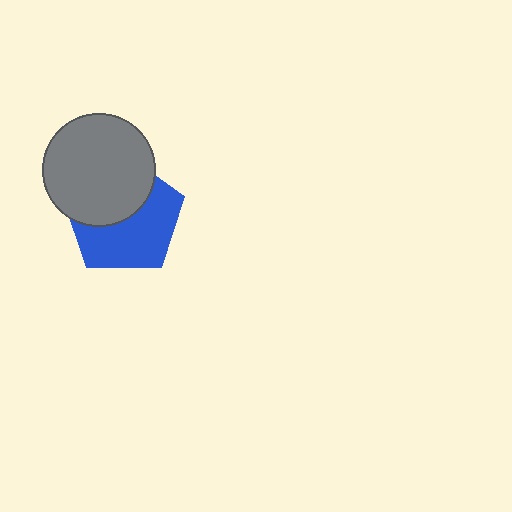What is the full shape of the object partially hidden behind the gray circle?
The partially hidden object is a blue pentagon.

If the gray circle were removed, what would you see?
You would see the complete blue pentagon.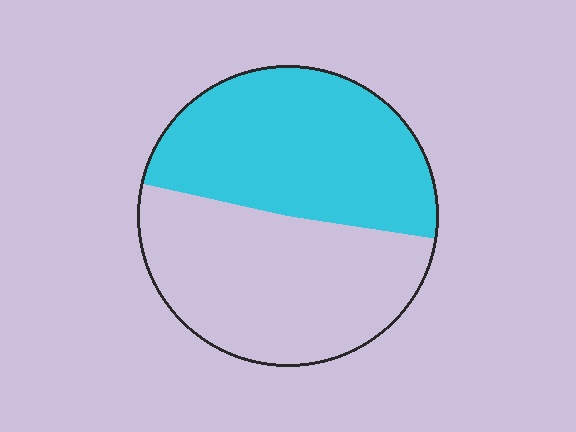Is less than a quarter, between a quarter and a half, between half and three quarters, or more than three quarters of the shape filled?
Between a quarter and a half.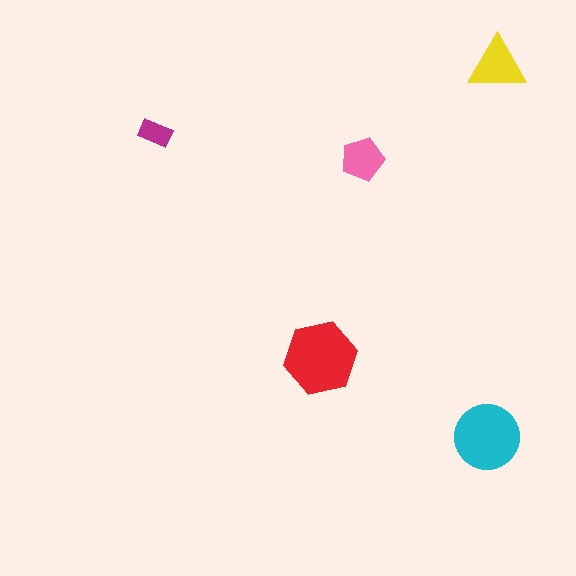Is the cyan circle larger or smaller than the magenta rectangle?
Larger.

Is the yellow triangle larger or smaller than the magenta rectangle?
Larger.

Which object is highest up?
The yellow triangle is topmost.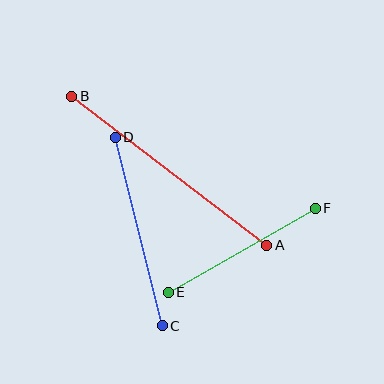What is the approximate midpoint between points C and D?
The midpoint is at approximately (139, 232) pixels.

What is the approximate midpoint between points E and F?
The midpoint is at approximately (242, 250) pixels.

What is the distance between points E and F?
The distance is approximately 169 pixels.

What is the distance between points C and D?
The distance is approximately 194 pixels.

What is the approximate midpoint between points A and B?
The midpoint is at approximately (169, 171) pixels.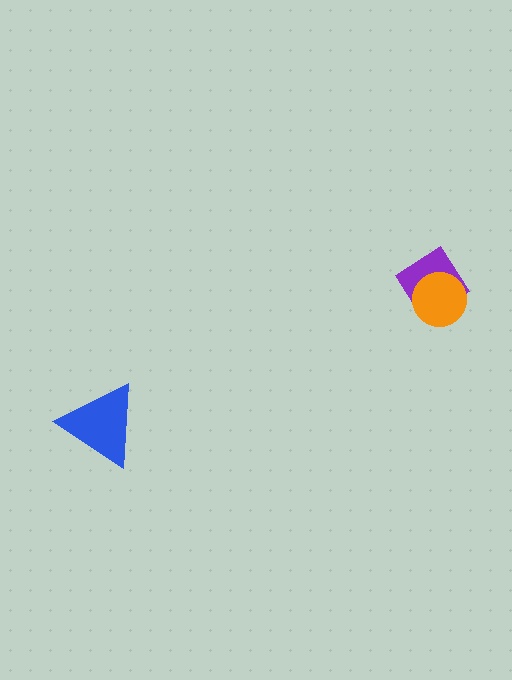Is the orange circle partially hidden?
No, no other shape covers it.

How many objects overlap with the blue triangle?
0 objects overlap with the blue triangle.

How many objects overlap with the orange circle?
1 object overlaps with the orange circle.